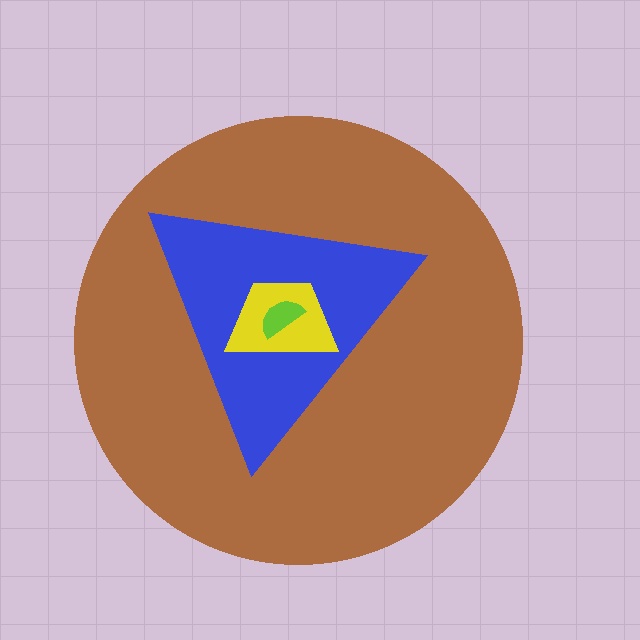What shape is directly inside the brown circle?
The blue triangle.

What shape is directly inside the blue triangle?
The yellow trapezoid.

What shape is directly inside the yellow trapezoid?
The lime semicircle.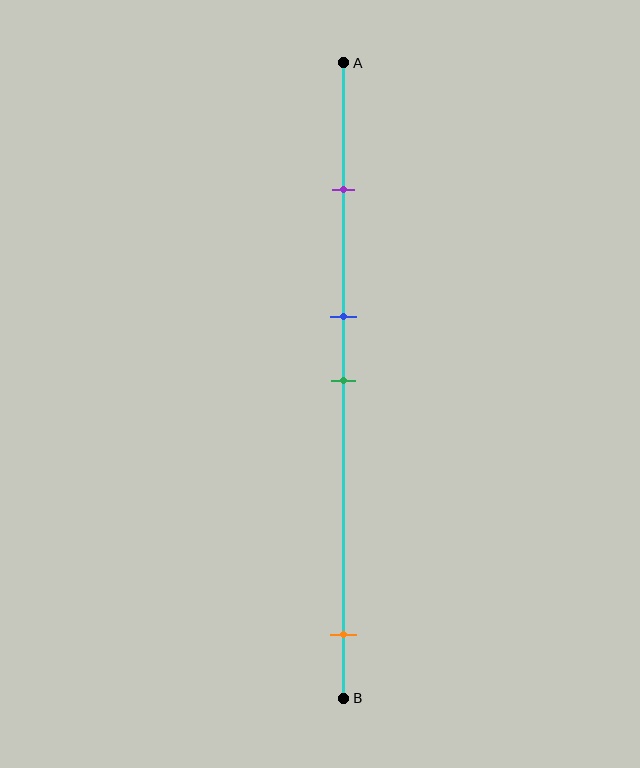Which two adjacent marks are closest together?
The blue and green marks are the closest adjacent pair.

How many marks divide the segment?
There are 4 marks dividing the segment.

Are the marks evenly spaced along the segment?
No, the marks are not evenly spaced.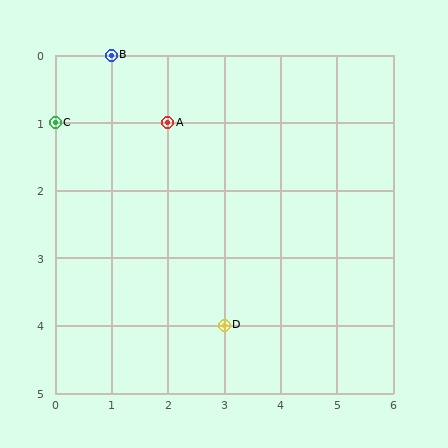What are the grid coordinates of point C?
Point C is at grid coordinates (0, 1).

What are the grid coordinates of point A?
Point A is at grid coordinates (2, 1).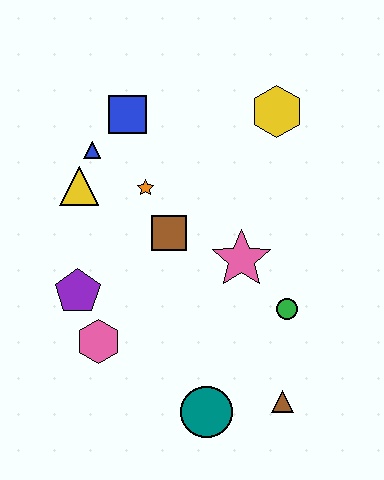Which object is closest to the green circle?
The pink star is closest to the green circle.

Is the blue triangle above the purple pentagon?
Yes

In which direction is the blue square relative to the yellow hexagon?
The blue square is to the left of the yellow hexagon.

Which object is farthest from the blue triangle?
The brown triangle is farthest from the blue triangle.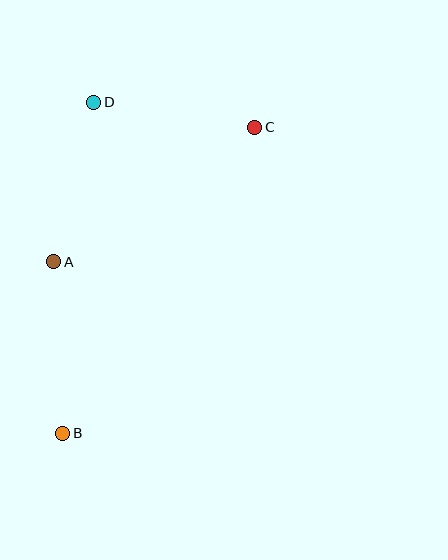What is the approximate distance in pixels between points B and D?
The distance between B and D is approximately 332 pixels.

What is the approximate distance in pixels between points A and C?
The distance between A and C is approximately 242 pixels.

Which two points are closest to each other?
Points C and D are closest to each other.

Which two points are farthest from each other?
Points B and C are farthest from each other.